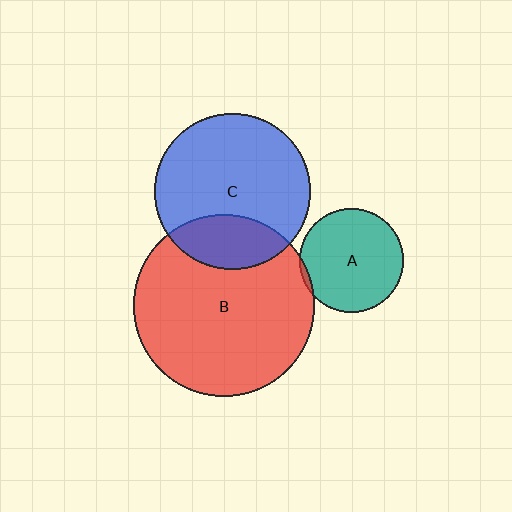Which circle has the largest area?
Circle B (red).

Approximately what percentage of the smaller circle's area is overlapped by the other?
Approximately 25%.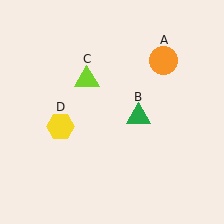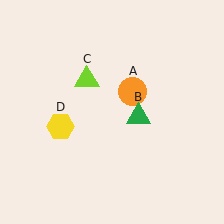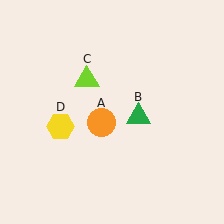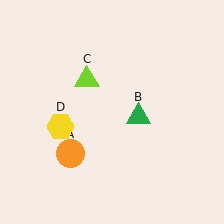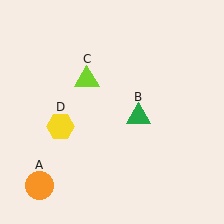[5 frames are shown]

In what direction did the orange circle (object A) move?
The orange circle (object A) moved down and to the left.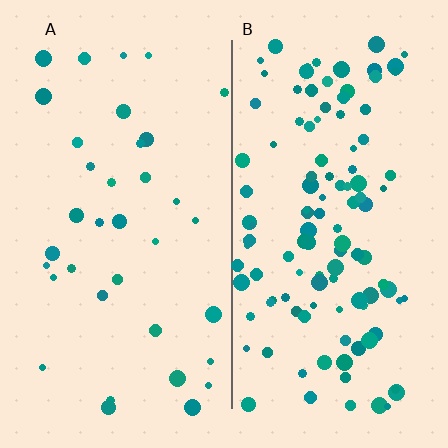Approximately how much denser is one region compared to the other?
Approximately 3.3× — region B over region A.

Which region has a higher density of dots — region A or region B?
B (the right).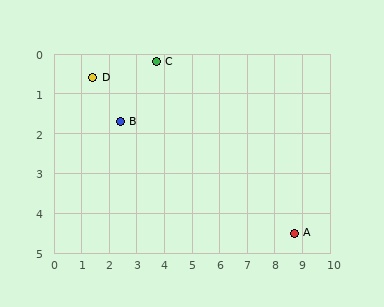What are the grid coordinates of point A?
Point A is at approximately (8.7, 4.5).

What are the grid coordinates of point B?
Point B is at approximately (2.4, 1.7).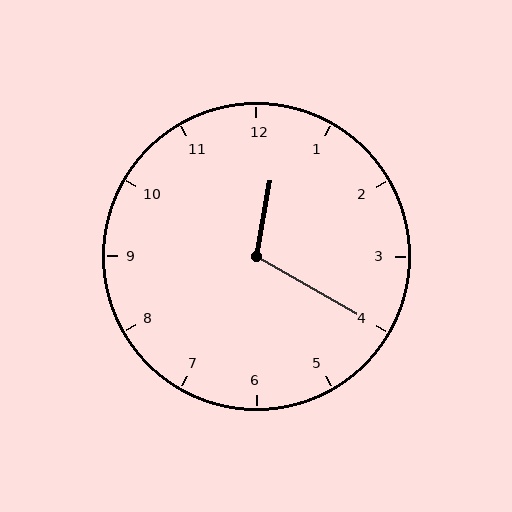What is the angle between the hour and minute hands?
Approximately 110 degrees.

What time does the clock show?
12:20.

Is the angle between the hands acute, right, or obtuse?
It is obtuse.